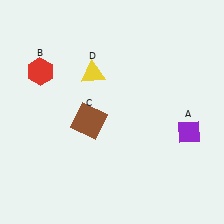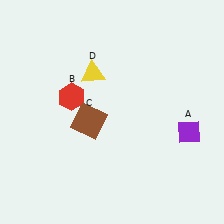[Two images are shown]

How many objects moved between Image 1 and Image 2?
1 object moved between the two images.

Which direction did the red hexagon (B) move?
The red hexagon (B) moved right.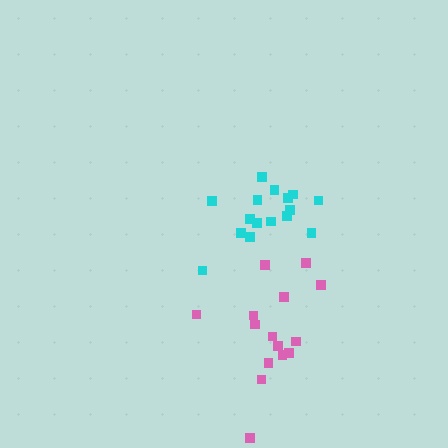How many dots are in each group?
Group 1: 16 dots, Group 2: 15 dots (31 total).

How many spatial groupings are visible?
There are 2 spatial groupings.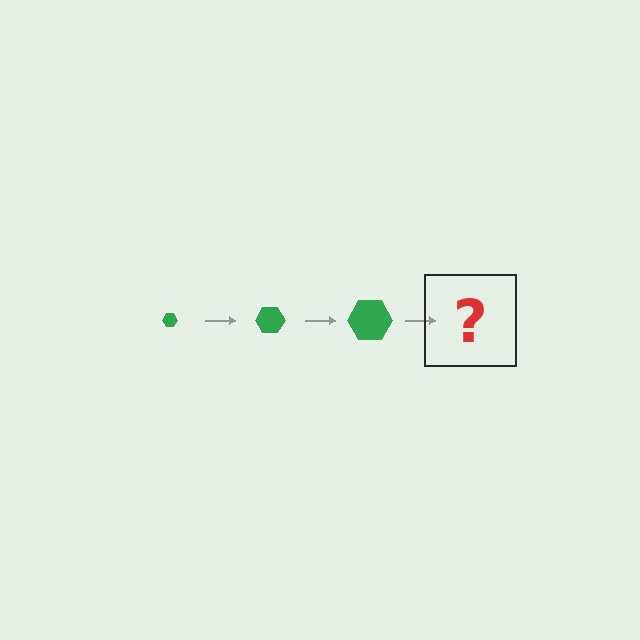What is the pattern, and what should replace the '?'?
The pattern is that the hexagon gets progressively larger each step. The '?' should be a green hexagon, larger than the previous one.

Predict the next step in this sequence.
The next step is a green hexagon, larger than the previous one.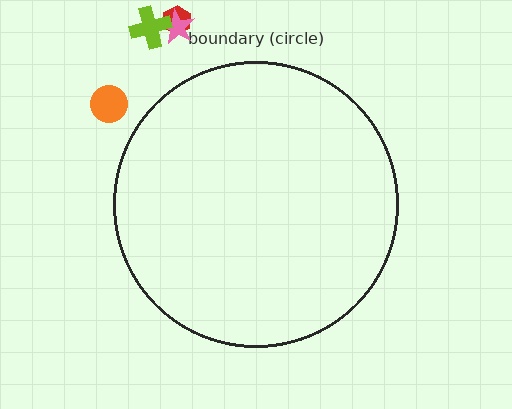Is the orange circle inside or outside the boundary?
Outside.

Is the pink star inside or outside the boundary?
Outside.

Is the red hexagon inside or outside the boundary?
Outside.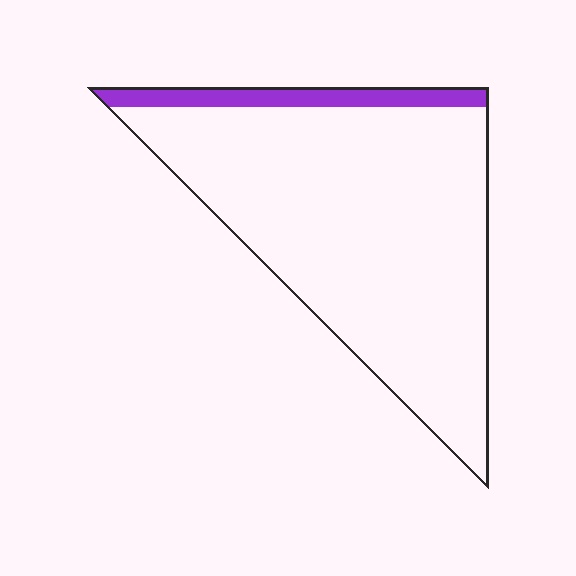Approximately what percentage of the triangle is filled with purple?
Approximately 10%.